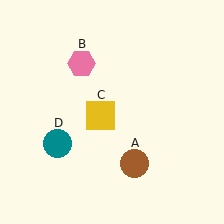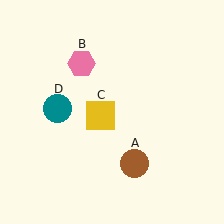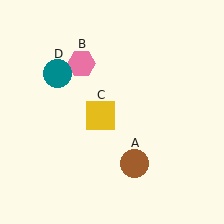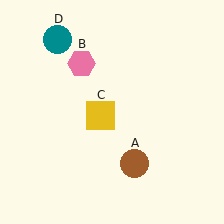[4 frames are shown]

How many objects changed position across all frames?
1 object changed position: teal circle (object D).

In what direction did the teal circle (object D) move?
The teal circle (object D) moved up.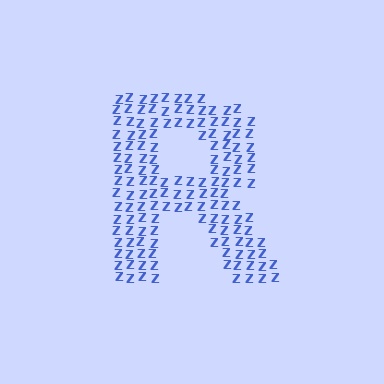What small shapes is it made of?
It is made of small letter Z's.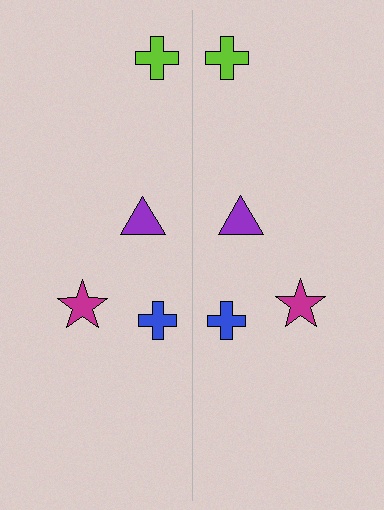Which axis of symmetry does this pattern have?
The pattern has a vertical axis of symmetry running through the center of the image.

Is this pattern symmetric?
Yes, this pattern has bilateral (reflection) symmetry.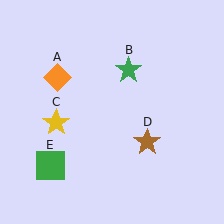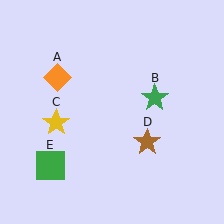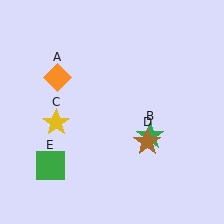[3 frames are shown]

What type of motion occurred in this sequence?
The green star (object B) rotated clockwise around the center of the scene.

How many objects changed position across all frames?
1 object changed position: green star (object B).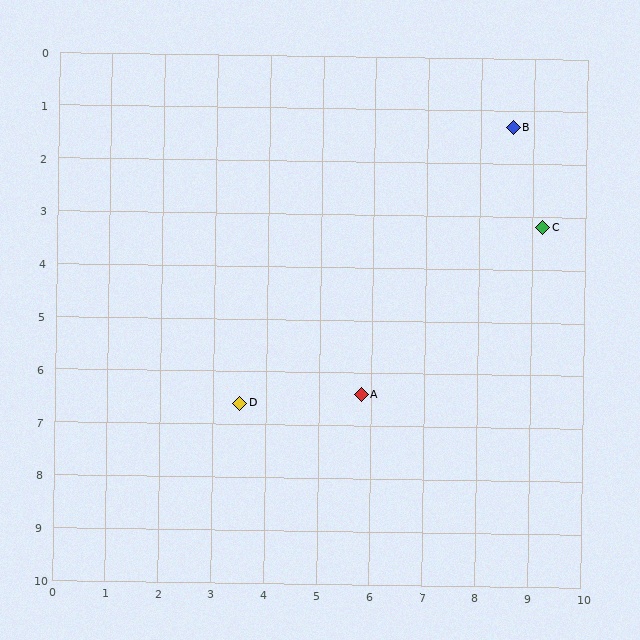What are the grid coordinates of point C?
Point C is at approximately (9.2, 3.2).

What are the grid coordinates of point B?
Point B is at approximately (8.6, 1.3).